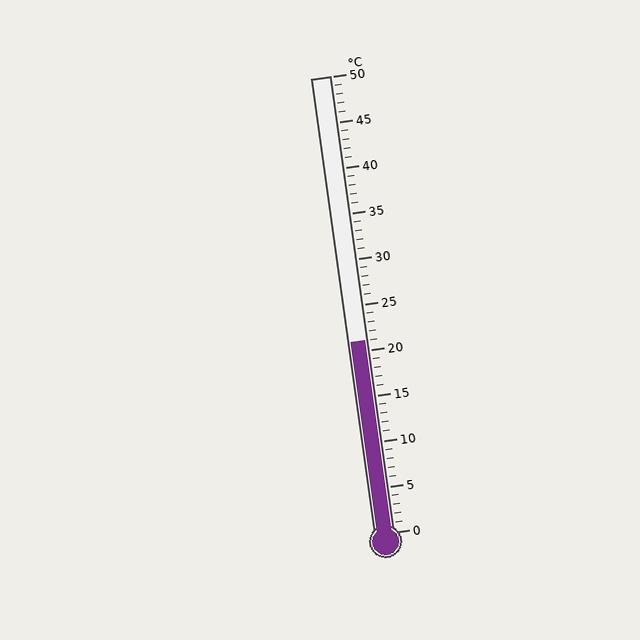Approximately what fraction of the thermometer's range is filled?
The thermometer is filled to approximately 40% of its range.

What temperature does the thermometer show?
The thermometer shows approximately 21°C.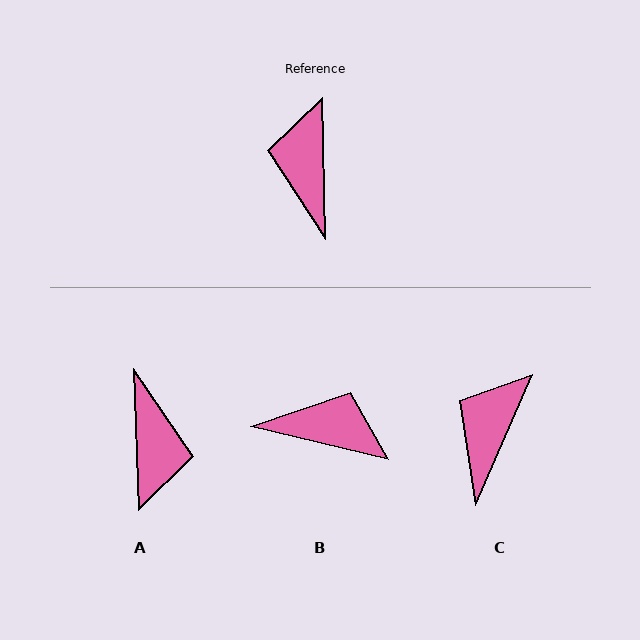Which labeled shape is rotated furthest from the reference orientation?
A, about 179 degrees away.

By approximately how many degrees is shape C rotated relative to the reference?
Approximately 25 degrees clockwise.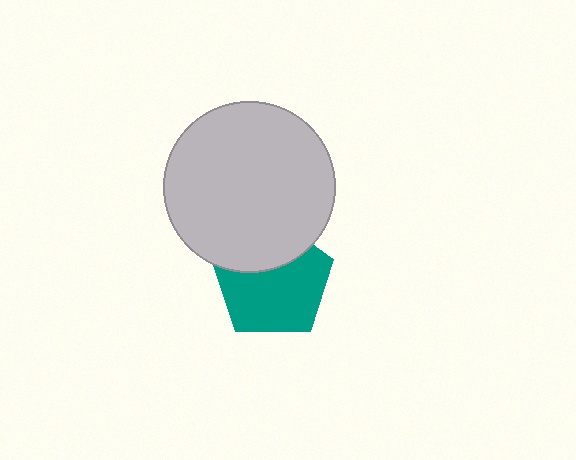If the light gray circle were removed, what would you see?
You would see the complete teal pentagon.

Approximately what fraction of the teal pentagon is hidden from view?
Roughly 33% of the teal pentagon is hidden behind the light gray circle.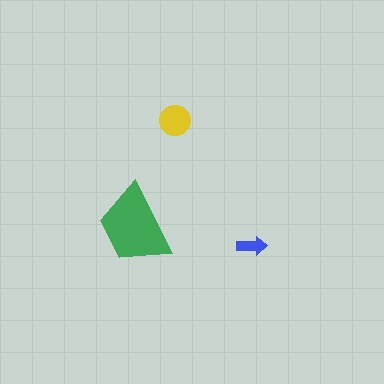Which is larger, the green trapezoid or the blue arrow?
The green trapezoid.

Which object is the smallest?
The blue arrow.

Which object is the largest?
The green trapezoid.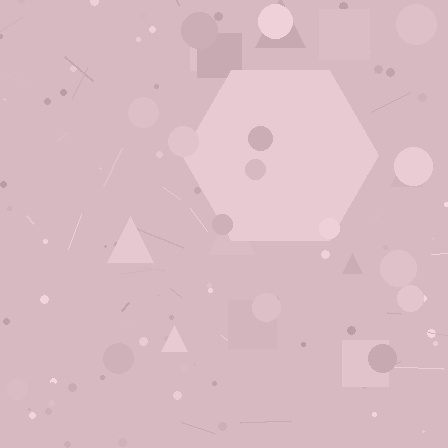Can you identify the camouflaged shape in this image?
The camouflaged shape is a hexagon.